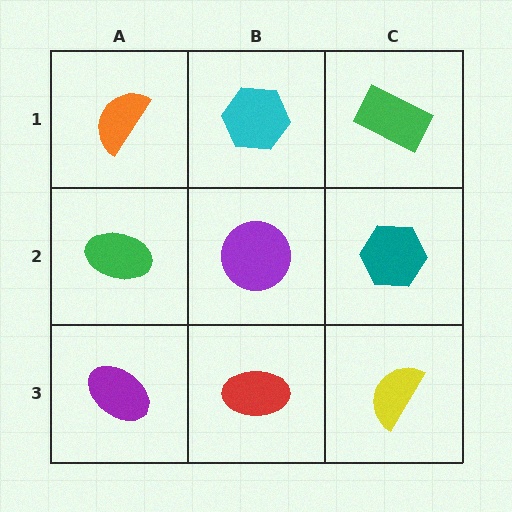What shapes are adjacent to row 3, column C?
A teal hexagon (row 2, column C), a red ellipse (row 3, column B).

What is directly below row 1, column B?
A purple circle.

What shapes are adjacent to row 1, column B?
A purple circle (row 2, column B), an orange semicircle (row 1, column A), a green rectangle (row 1, column C).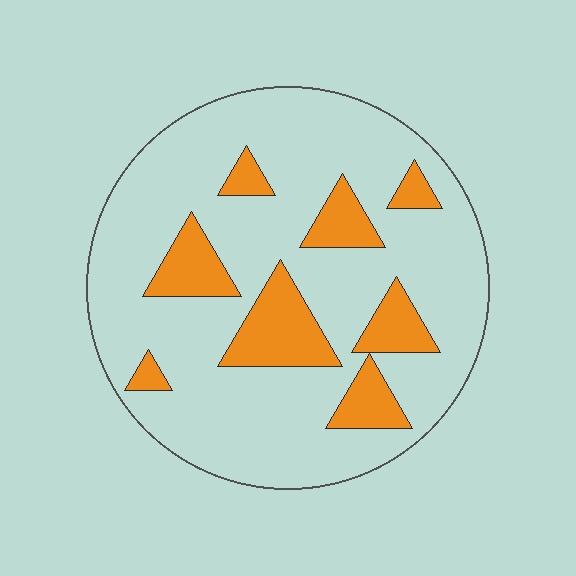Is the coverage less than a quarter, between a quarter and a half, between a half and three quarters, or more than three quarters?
Less than a quarter.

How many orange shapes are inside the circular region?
8.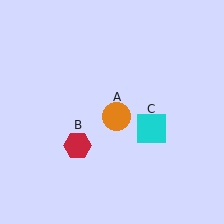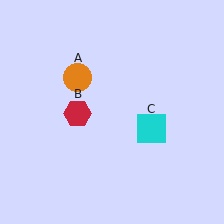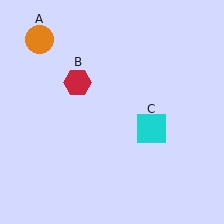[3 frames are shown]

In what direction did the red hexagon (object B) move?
The red hexagon (object B) moved up.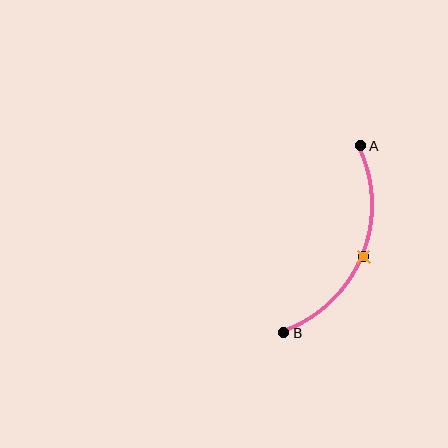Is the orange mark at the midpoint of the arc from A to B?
Yes. The orange mark lies on the arc at equal arc-length from both A and B — it is the arc midpoint.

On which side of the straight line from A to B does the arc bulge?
The arc bulges to the right of the straight line connecting A and B.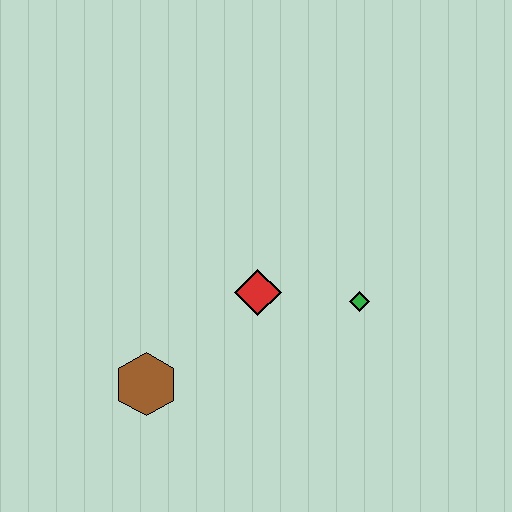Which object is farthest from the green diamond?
The brown hexagon is farthest from the green diamond.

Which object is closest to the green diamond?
The red diamond is closest to the green diamond.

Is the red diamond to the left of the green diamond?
Yes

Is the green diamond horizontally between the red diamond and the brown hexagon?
No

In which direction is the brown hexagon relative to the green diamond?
The brown hexagon is to the left of the green diamond.